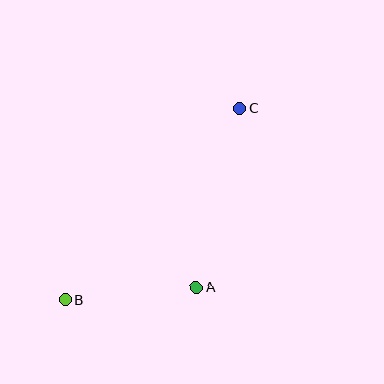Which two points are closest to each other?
Points A and B are closest to each other.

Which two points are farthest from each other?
Points B and C are farthest from each other.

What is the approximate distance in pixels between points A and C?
The distance between A and C is approximately 184 pixels.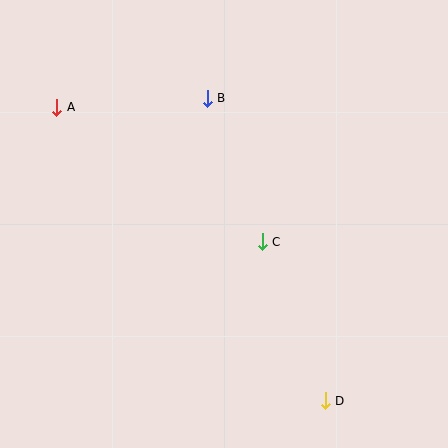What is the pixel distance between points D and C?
The distance between D and C is 171 pixels.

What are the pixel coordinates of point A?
Point A is at (57, 107).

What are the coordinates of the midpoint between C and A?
The midpoint between C and A is at (160, 175).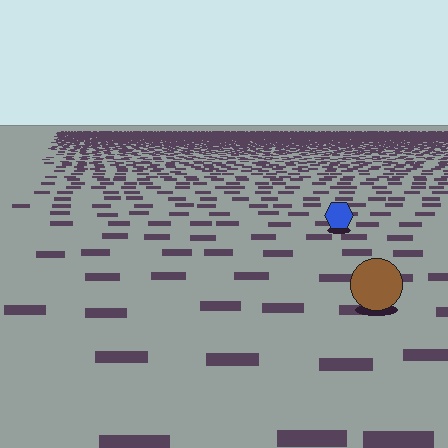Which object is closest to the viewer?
The brown circle is closest. The texture marks near it are larger and more spread out.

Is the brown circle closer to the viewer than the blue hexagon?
Yes. The brown circle is closer — you can tell from the texture gradient: the ground texture is coarser near it.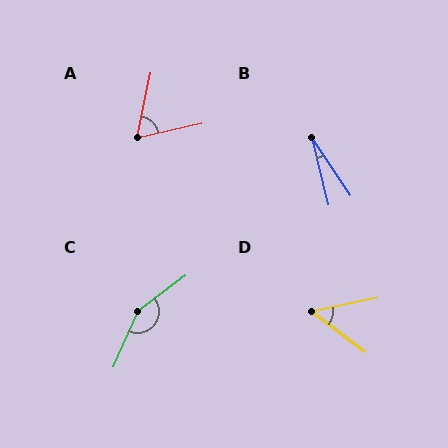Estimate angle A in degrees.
Approximately 65 degrees.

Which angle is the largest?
C, at approximately 150 degrees.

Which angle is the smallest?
B, at approximately 20 degrees.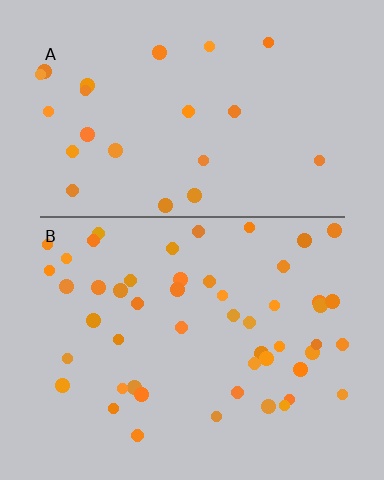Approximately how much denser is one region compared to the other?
Approximately 2.2× — region B over region A.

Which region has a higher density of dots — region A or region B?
B (the bottom).